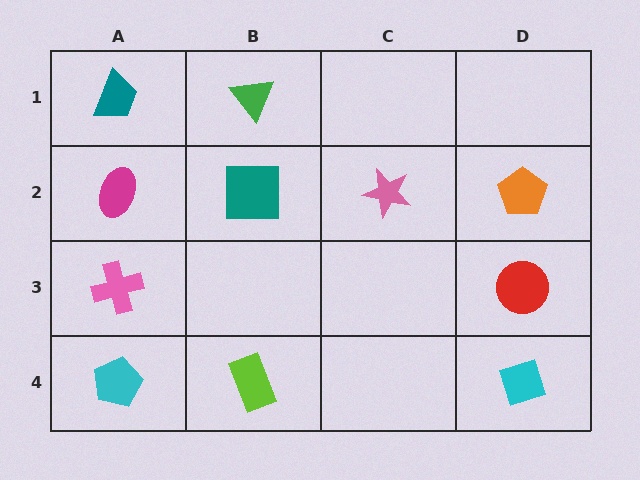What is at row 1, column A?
A teal trapezoid.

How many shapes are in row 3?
2 shapes.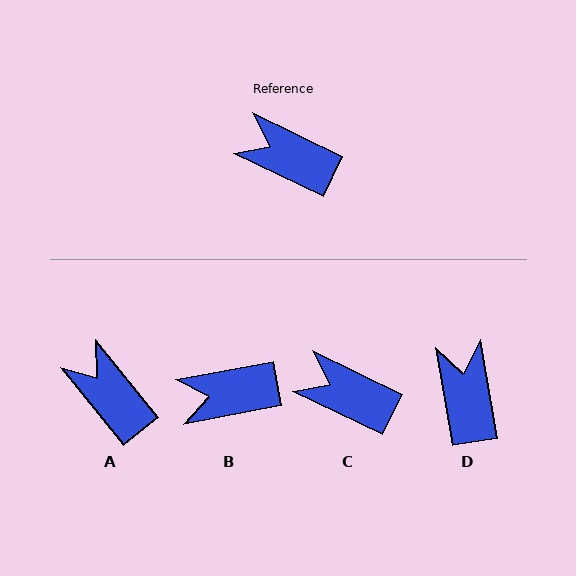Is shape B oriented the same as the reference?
No, it is off by about 36 degrees.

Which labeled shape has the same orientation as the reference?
C.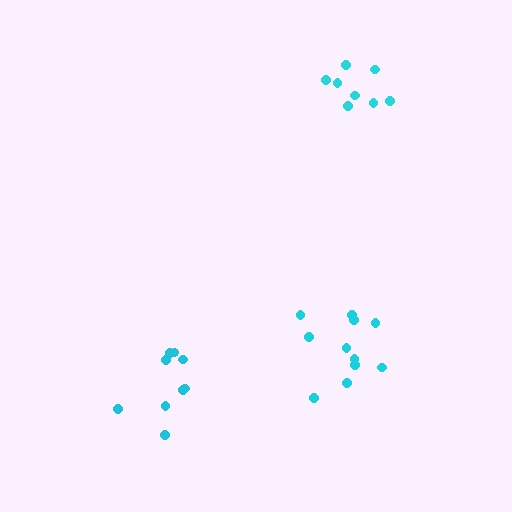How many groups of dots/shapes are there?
There are 3 groups.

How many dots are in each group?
Group 1: 9 dots, Group 2: 8 dots, Group 3: 11 dots (28 total).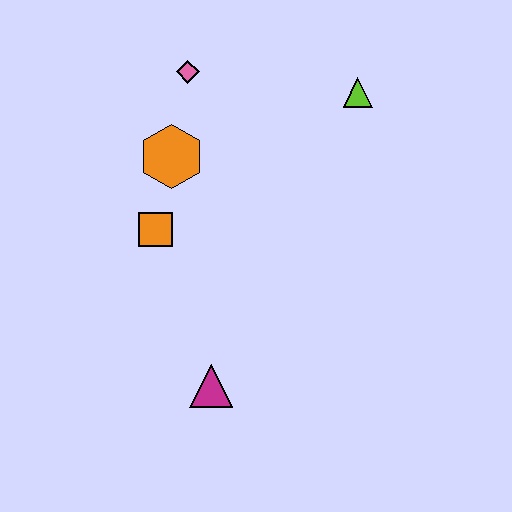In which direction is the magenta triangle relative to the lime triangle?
The magenta triangle is below the lime triangle.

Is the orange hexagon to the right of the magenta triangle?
No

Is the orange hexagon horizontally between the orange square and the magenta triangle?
Yes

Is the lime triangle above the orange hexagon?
Yes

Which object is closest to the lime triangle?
The pink diamond is closest to the lime triangle.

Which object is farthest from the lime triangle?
The magenta triangle is farthest from the lime triangle.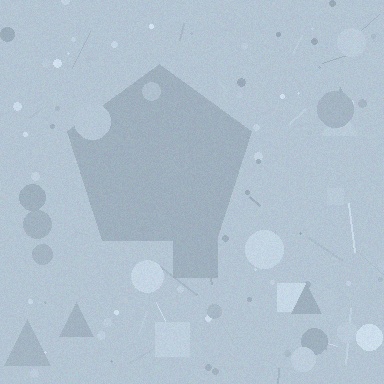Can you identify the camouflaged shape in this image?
The camouflaged shape is a pentagon.